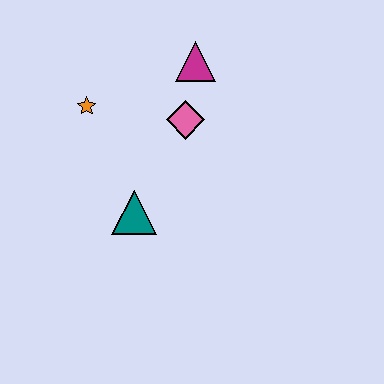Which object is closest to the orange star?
The pink diamond is closest to the orange star.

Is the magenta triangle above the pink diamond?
Yes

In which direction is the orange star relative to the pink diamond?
The orange star is to the left of the pink diamond.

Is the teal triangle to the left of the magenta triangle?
Yes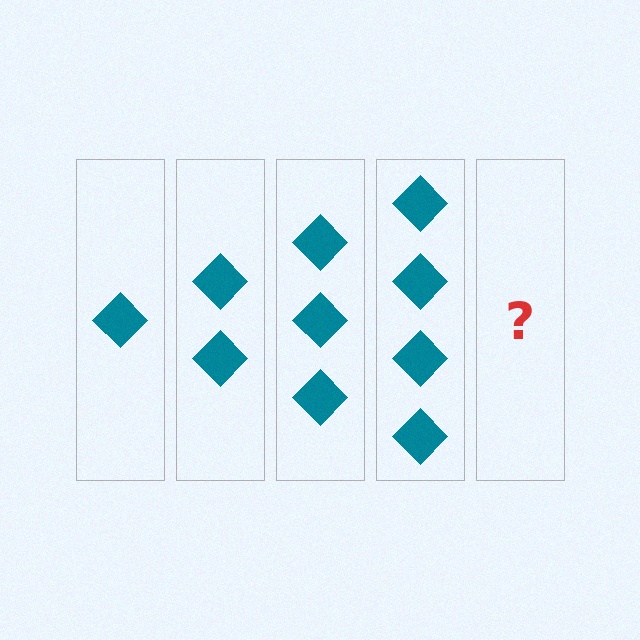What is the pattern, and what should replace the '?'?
The pattern is that each step adds one more diamond. The '?' should be 5 diamonds.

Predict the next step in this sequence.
The next step is 5 diamonds.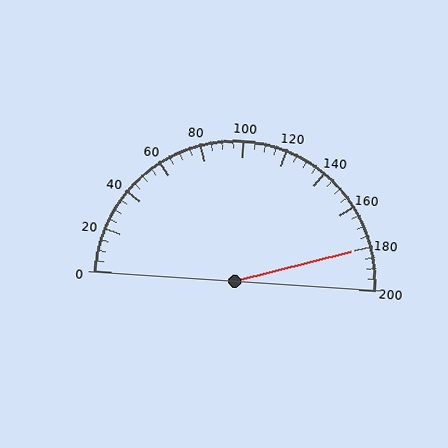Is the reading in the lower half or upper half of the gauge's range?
The reading is in the upper half of the range (0 to 200).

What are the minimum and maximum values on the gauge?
The gauge ranges from 0 to 200.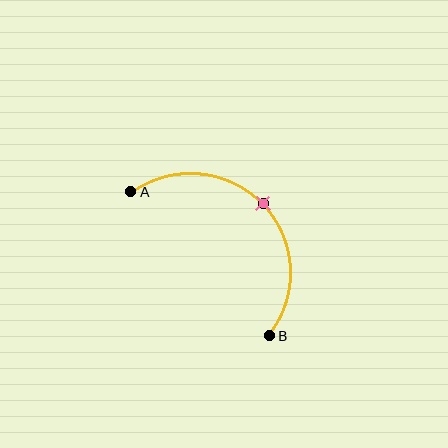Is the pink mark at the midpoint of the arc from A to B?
Yes. The pink mark lies on the arc at equal arc-length from both A and B — it is the arc midpoint.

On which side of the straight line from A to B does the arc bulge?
The arc bulges above and to the right of the straight line connecting A and B.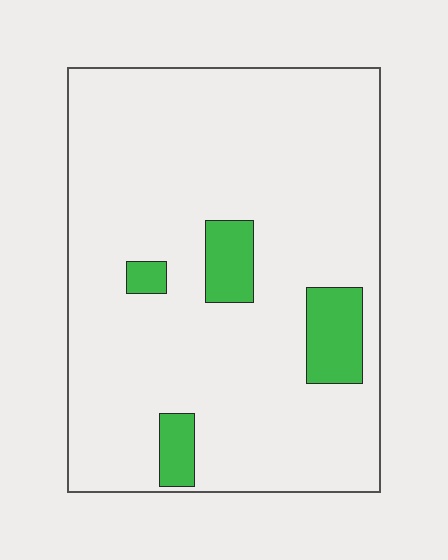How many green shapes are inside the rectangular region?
4.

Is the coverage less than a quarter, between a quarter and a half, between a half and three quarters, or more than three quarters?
Less than a quarter.